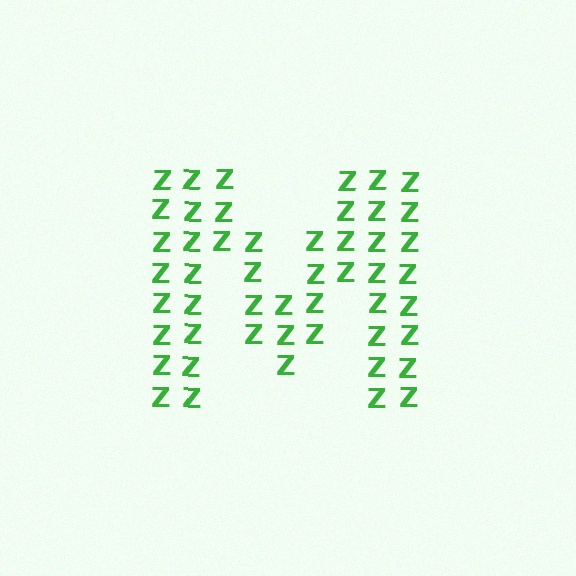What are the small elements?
The small elements are letter Z's.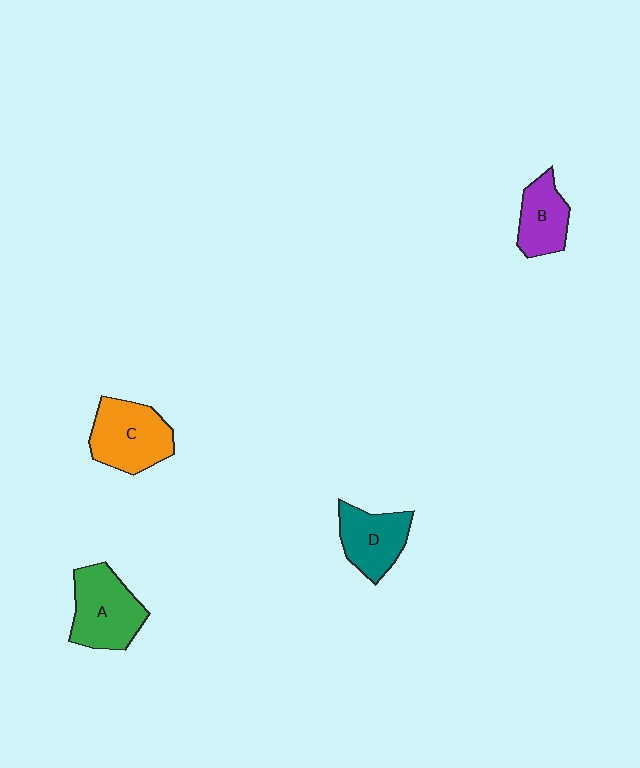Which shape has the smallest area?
Shape B (purple).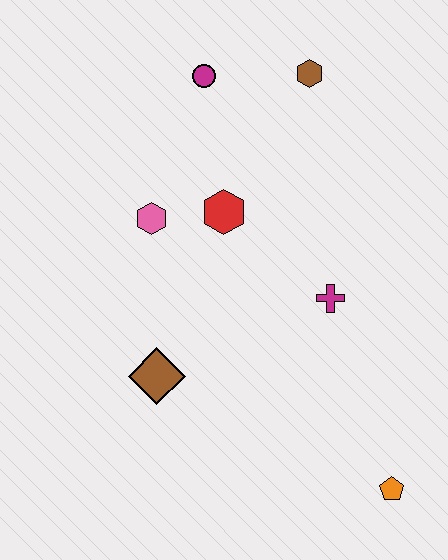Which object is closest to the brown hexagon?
The magenta circle is closest to the brown hexagon.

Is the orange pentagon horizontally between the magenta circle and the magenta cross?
No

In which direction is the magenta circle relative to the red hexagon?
The magenta circle is above the red hexagon.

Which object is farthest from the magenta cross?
The magenta circle is farthest from the magenta cross.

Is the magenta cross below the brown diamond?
No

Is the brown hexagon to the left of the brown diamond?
No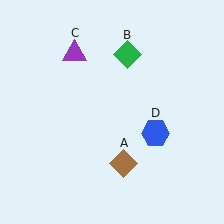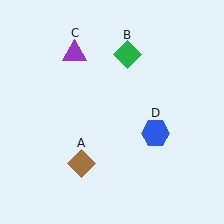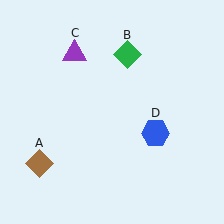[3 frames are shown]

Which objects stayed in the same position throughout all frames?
Green diamond (object B) and purple triangle (object C) and blue hexagon (object D) remained stationary.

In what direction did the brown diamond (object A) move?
The brown diamond (object A) moved left.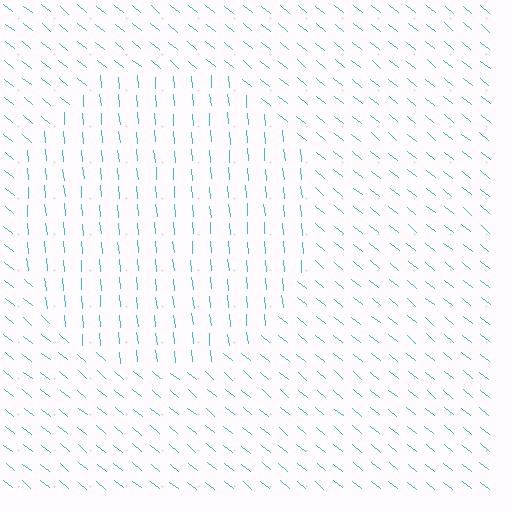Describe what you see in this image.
The image is filled with small cyan line segments. A circle region in the image has lines oriented differently from the surrounding lines, creating a visible texture boundary.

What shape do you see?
I see a circle.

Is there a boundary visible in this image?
Yes, there is a texture boundary formed by a change in line orientation.